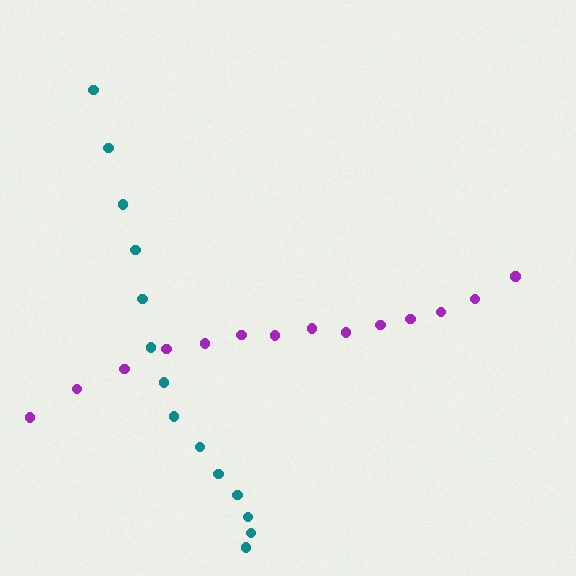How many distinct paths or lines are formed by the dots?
There are 2 distinct paths.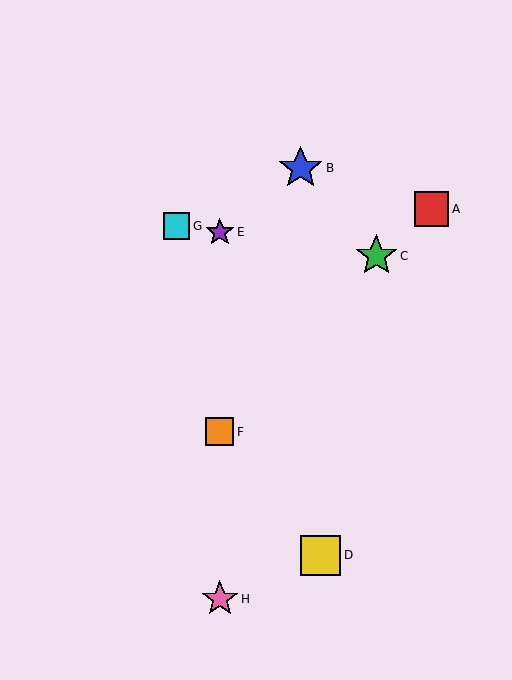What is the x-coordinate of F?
Object F is at x≈220.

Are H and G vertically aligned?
No, H is at x≈220 and G is at x≈177.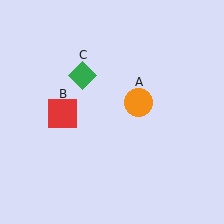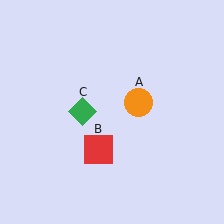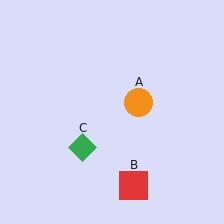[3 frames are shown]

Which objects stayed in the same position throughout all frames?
Orange circle (object A) remained stationary.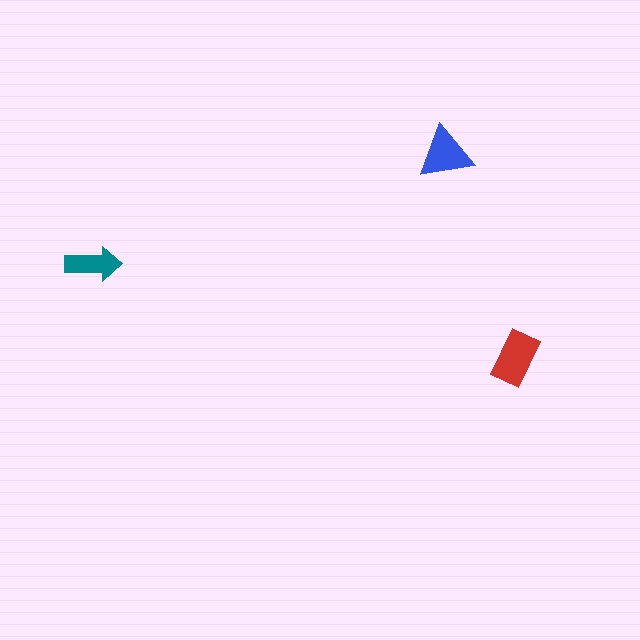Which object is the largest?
The red rectangle.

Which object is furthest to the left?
The teal arrow is leftmost.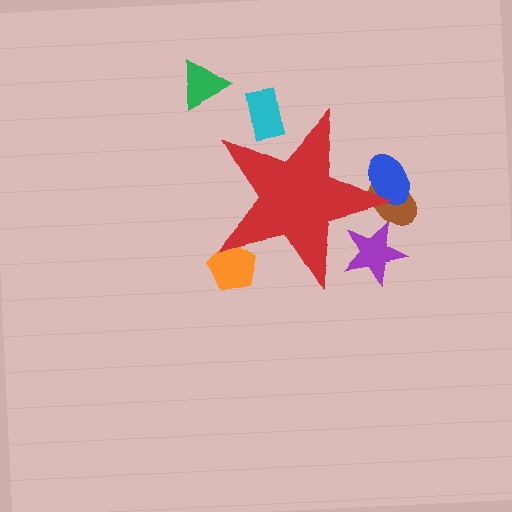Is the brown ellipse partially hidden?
Yes, the brown ellipse is partially hidden behind the red star.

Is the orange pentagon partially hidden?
Yes, the orange pentagon is partially hidden behind the red star.